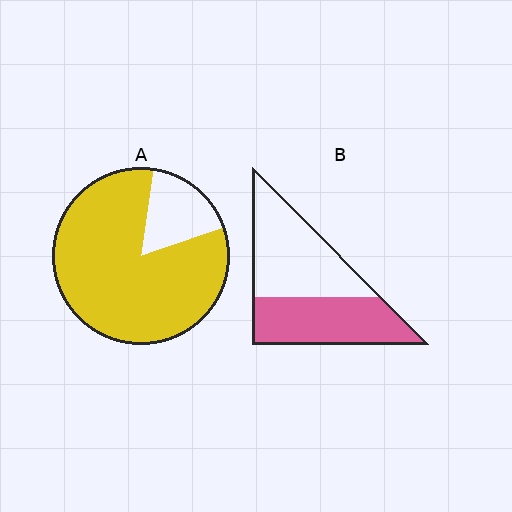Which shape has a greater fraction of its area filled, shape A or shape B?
Shape A.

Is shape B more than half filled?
Roughly half.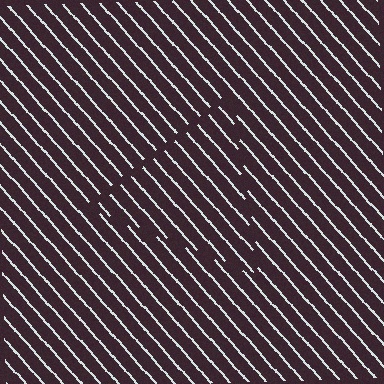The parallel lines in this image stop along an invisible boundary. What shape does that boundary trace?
An illusory triangle. The interior of the shape contains the same grating, shifted by half a period — the contour is defined by the phase discontinuity where line-ends from the inner and outer gratings abut.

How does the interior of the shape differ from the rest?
The interior of the shape contains the same grating, shifted by half a period — the contour is defined by the phase discontinuity where line-ends from the inner and outer gratings abut.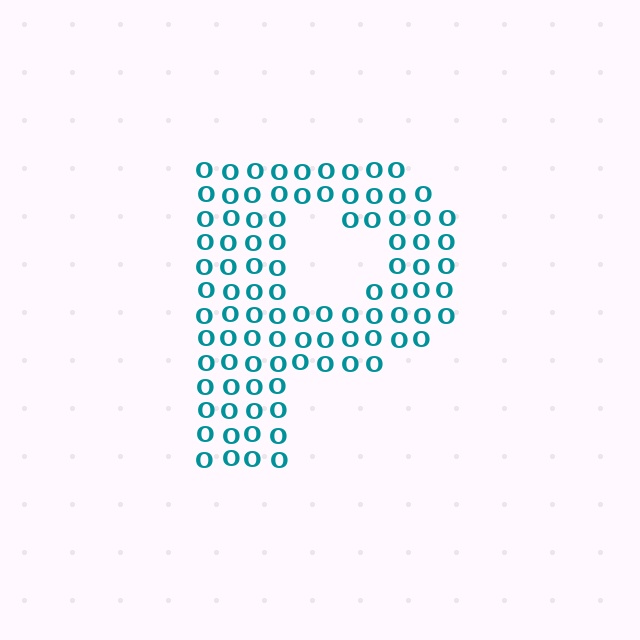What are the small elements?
The small elements are letter O's.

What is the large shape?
The large shape is the letter P.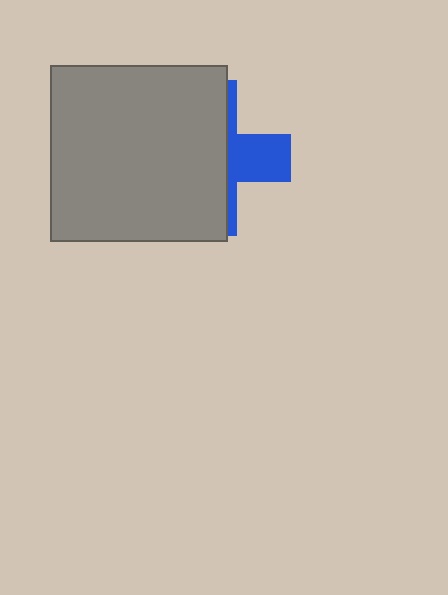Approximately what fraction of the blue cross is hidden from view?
Roughly 67% of the blue cross is hidden behind the gray square.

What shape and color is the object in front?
The object in front is a gray square.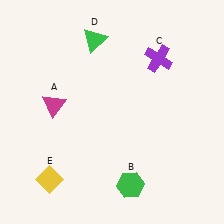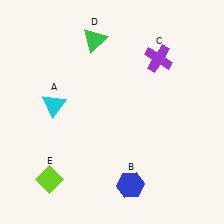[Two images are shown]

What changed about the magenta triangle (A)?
In Image 1, A is magenta. In Image 2, it changed to cyan.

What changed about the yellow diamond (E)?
In Image 1, E is yellow. In Image 2, it changed to lime.